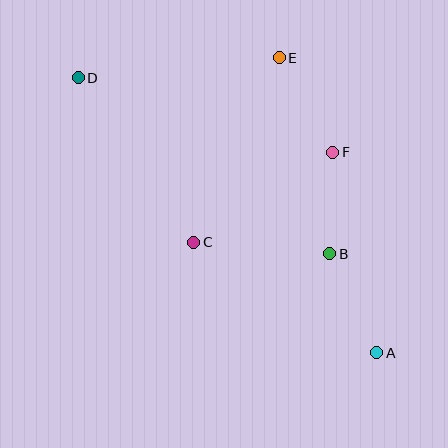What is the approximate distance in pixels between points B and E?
The distance between B and E is approximately 203 pixels.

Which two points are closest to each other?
Points B and F are closest to each other.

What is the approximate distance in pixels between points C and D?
The distance between C and D is approximately 201 pixels.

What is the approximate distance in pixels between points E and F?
The distance between E and F is approximately 109 pixels.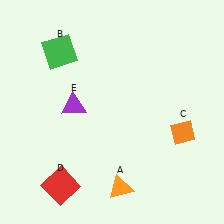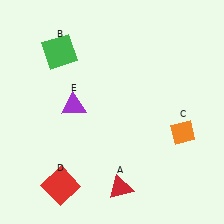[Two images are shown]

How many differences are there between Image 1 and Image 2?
There is 1 difference between the two images.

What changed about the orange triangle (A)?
In Image 1, A is orange. In Image 2, it changed to red.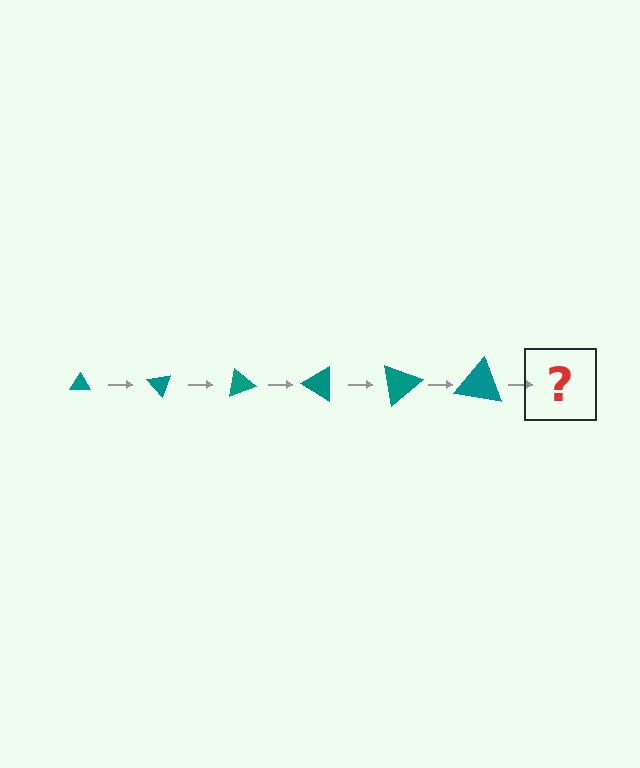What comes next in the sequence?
The next element should be a triangle, larger than the previous one and rotated 300 degrees from the start.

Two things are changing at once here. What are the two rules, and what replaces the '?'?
The two rules are that the triangle grows larger each step and it rotates 50 degrees each step. The '?' should be a triangle, larger than the previous one and rotated 300 degrees from the start.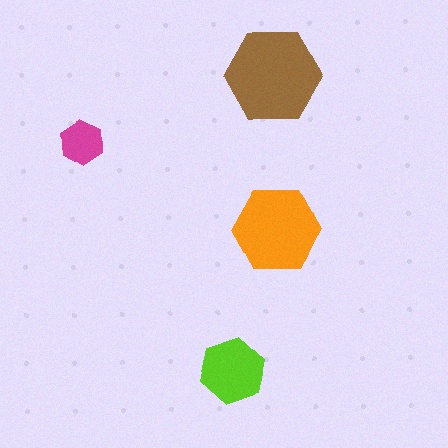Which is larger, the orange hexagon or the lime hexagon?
The orange one.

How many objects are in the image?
There are 4 objects in the image.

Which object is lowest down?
The lime hexagon is bottommost.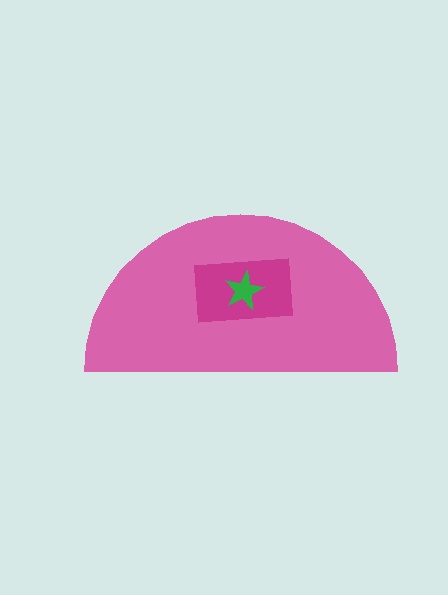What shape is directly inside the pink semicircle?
The magenta rectangle.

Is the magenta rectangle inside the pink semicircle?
Yes.